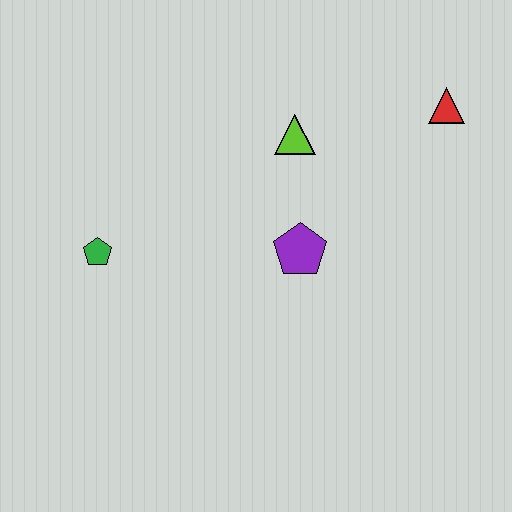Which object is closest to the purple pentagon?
The lime triangle is closest to the purple pentagon.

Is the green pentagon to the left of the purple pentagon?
Yes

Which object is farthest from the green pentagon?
The red triangle is farthest from the green pentagon.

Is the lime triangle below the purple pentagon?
No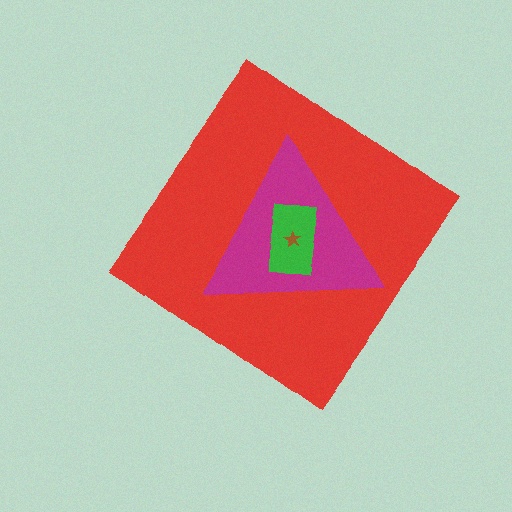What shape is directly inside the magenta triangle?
The green rectangle.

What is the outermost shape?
The red diamond.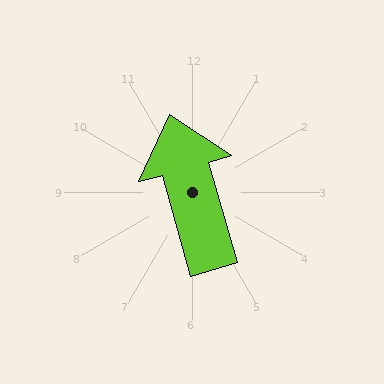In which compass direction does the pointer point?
North.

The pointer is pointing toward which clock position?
Roughly 11 o'clock.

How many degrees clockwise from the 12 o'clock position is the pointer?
Approximately 344 degrees.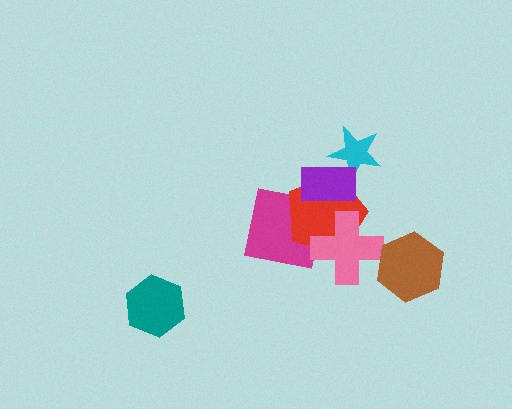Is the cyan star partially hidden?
Yes, it is partially covered by another shape.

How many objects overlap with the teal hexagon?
0 objects overlap with the teal hexagon.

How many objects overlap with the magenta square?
3 objects overlap with the magenta square.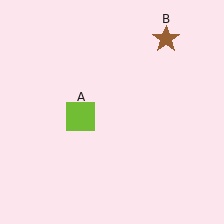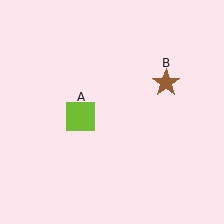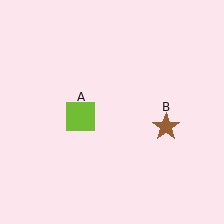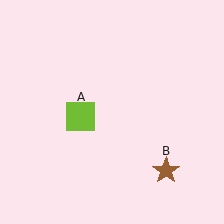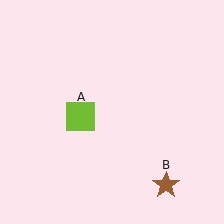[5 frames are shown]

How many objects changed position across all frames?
1 object changed position: brown star (object B).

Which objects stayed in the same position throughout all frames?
Lime square (object A) remained stationary.